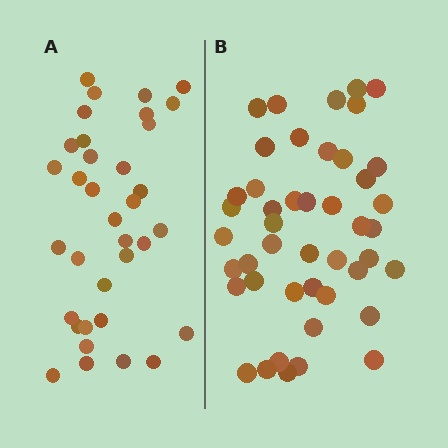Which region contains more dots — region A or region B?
Region B (the right region) has more dots.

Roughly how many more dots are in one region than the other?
Region B has roughly 10 or so more dots than region A.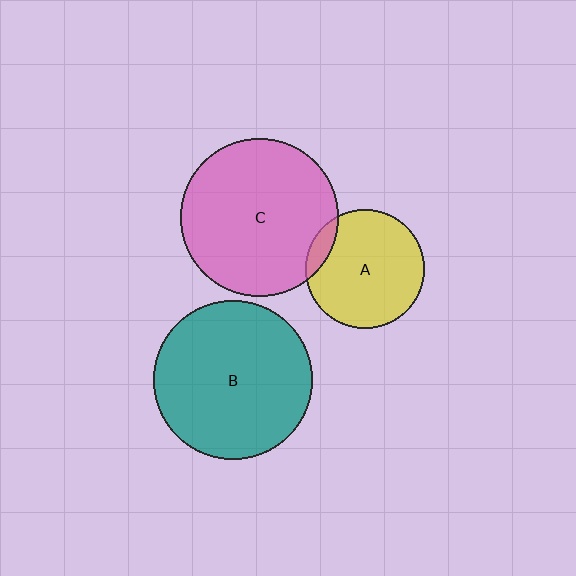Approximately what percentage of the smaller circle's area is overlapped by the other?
Approximately 10%.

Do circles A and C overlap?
Yes.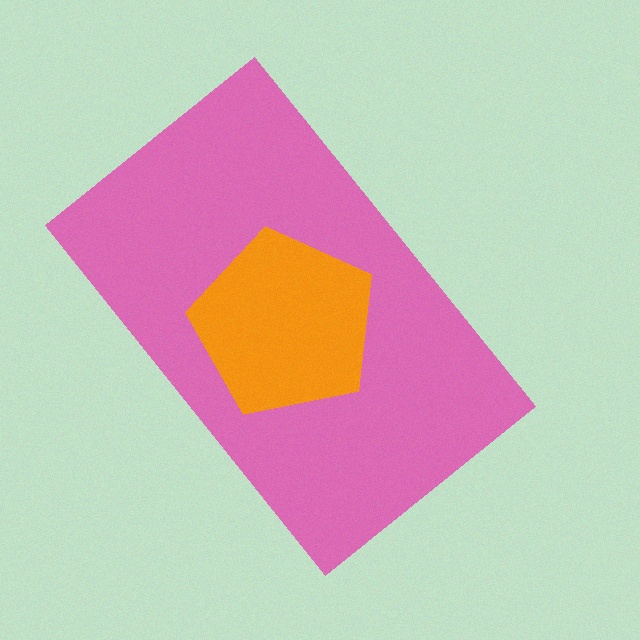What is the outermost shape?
The pink rectangle.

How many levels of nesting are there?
2.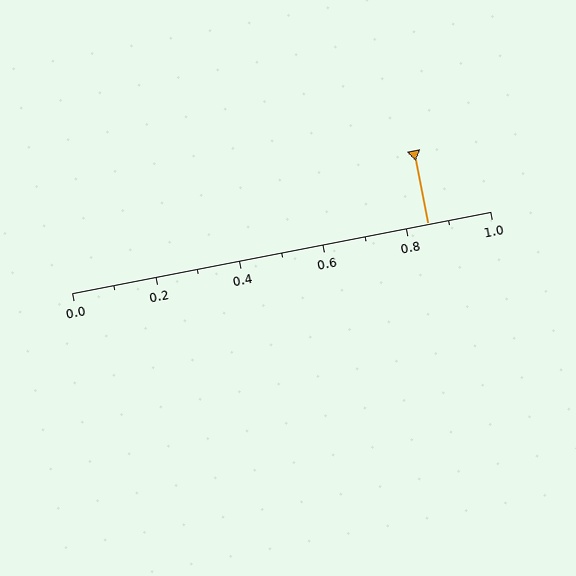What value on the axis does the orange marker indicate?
The marker indicates approximately 0.85.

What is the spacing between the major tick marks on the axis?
The major ticks are spaced 0.2 apart.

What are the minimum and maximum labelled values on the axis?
The axis runs from 0.0 to 1.0.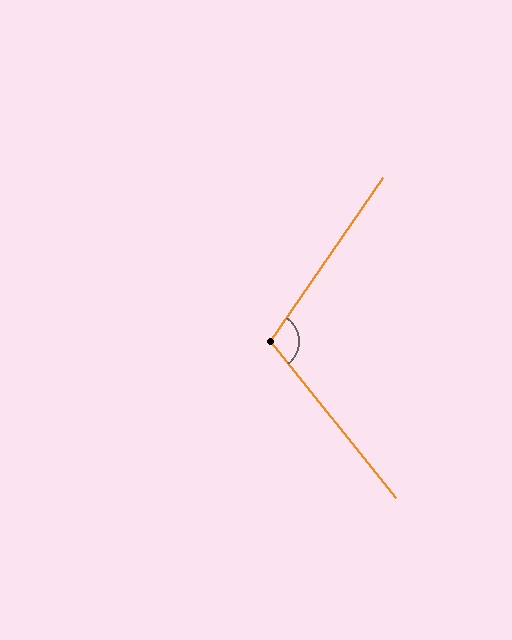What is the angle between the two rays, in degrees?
Approximately 106 degrees.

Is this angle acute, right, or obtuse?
It is obtuse.